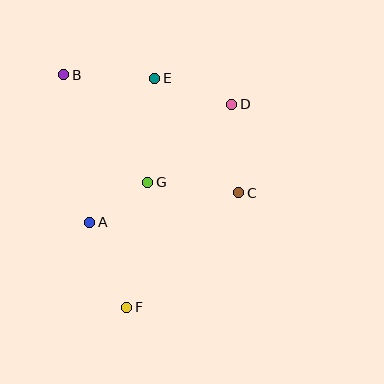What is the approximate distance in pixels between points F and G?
The distance between F and G is approximately 126 pixels.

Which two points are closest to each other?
Points A and G are closest to each other.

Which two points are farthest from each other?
Points B and F are farthest from each other.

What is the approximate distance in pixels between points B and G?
The distance between B and G is approximately 136 pixels.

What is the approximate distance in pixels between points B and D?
The distance between B and D is approximately 170 pixels.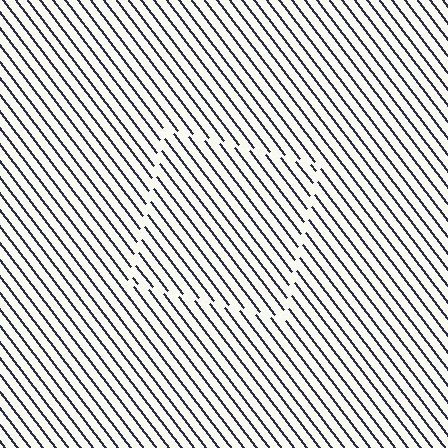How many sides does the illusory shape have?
4 sides — the line-ends trace a square.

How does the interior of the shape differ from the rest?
The interior of the shape contains the same grating, shifted by half a period — the contour is defined by the phase discontinuity where line-ends from the inner and outer gratings abut.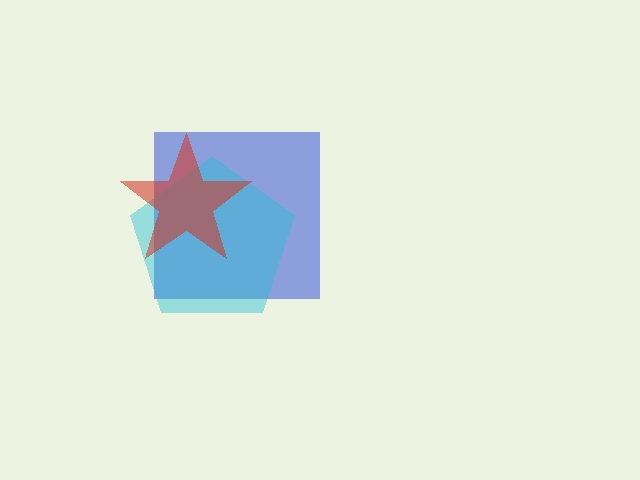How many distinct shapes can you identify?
There are 3 distinct shapes: a blue square, a cyan pentagon, a red star.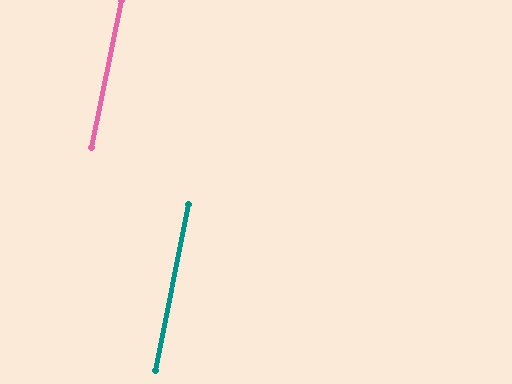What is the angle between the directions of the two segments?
Approximately 0 degrees.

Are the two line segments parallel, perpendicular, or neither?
Parallel — their directions differ by only 0.2°.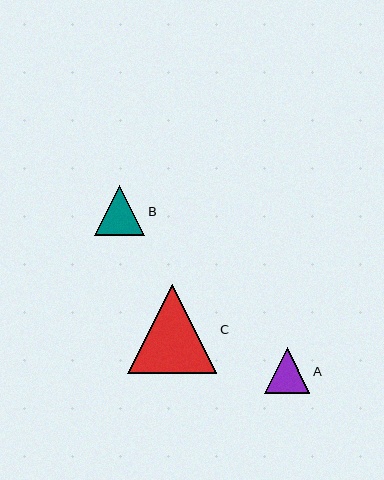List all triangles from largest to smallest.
From largest to smallest: C, B, A.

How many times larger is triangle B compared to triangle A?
Triangle B is approximately 1.1 times the size of triangle A.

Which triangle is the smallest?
Triangle A is the smallest with a size of approximately 45 pixels.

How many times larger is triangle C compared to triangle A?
Triangle C is approximately 2.0 times the size of triangle A.